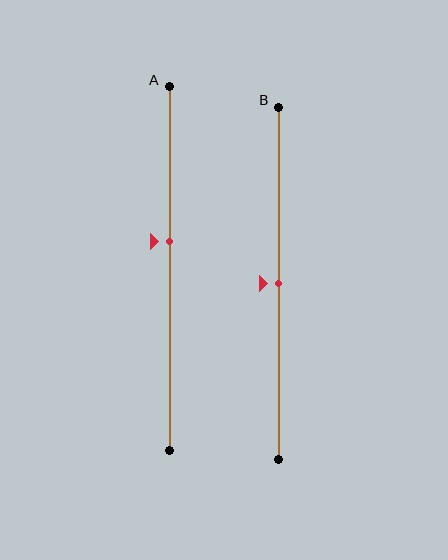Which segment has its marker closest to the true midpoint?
Segment B has its marker closest to the true midpoint.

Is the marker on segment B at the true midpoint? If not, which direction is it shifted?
Yes, the marker on segment B is at the true midpoint.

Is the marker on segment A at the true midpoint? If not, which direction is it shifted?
No, the marker on segment A is shifted upward by about 8% of the segment length.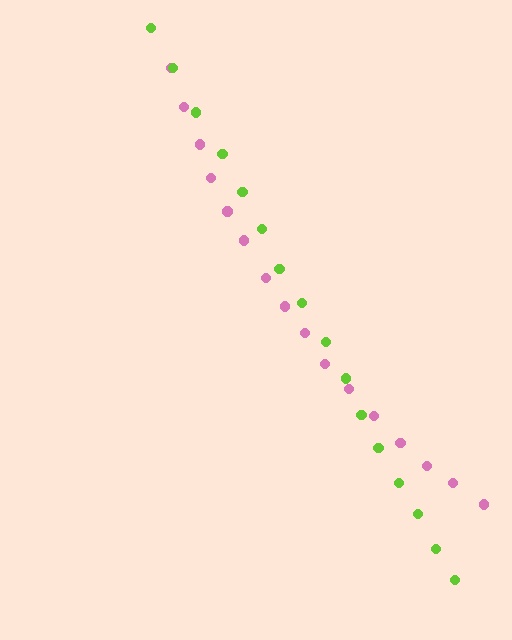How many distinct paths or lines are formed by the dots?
There are 2 distinct paths.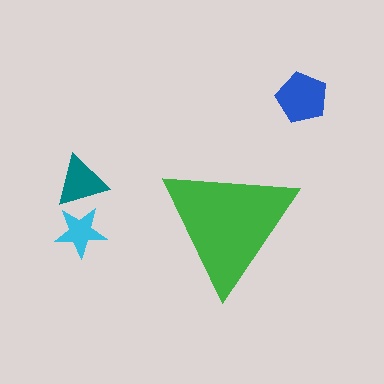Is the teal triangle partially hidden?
No, the teal triangle is fully visible.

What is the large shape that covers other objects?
A green triangle.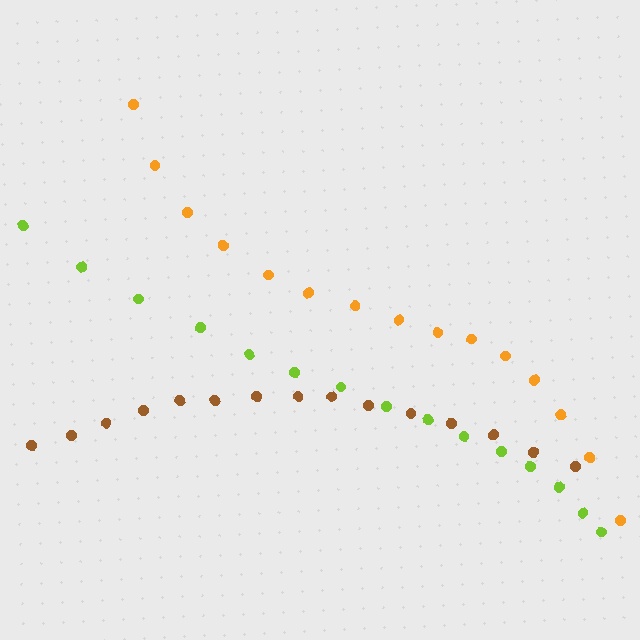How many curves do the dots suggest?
There are 3 distinct paths.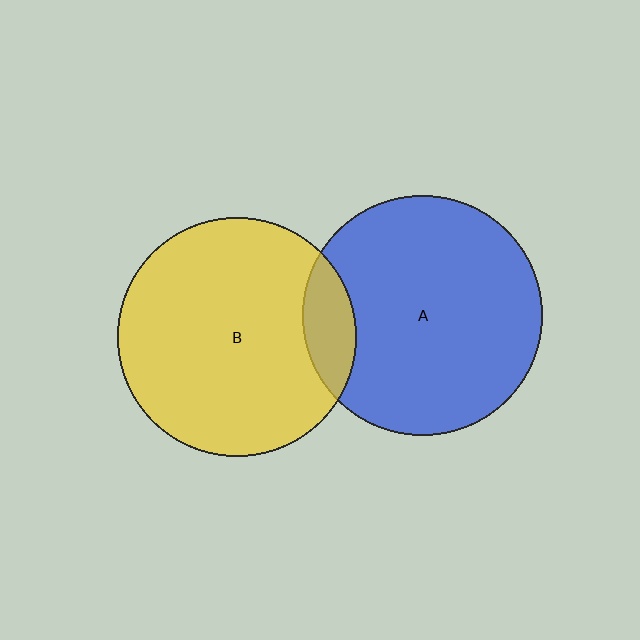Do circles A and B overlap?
Yes.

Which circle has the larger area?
Circle A (blue).